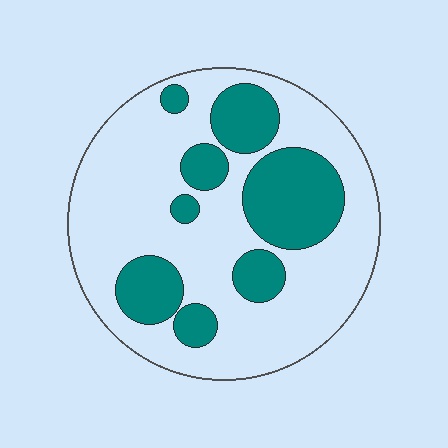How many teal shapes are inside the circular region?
8.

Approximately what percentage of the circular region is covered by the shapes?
Approximately 30%.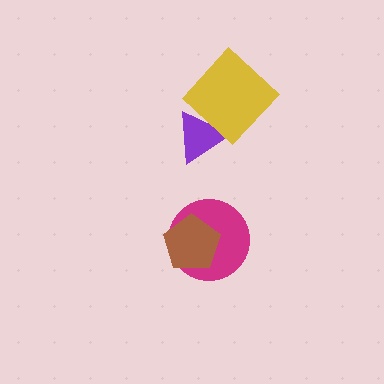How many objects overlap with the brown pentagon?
1 object overlaps with the brown pentagon.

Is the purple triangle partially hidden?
Yes, it is partially covered by another shape.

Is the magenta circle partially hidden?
Yes, it is partially covered by another shape.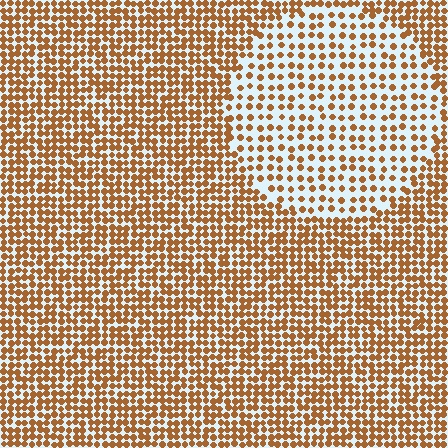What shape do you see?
I see a circle.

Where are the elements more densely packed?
The elements are more densely packed outside the circle boundary.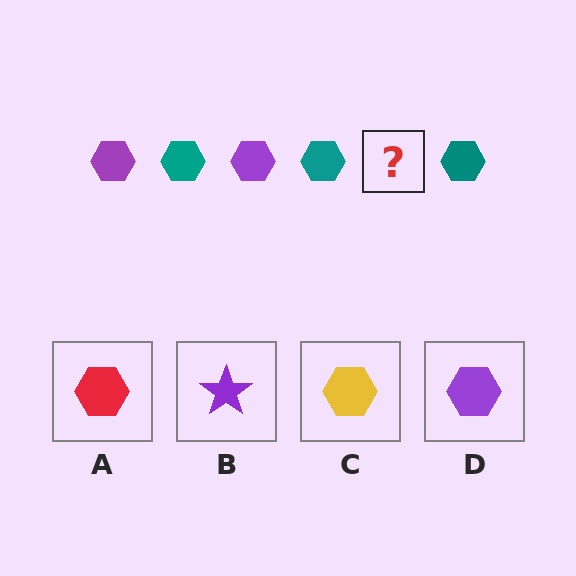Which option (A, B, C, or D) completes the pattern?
D.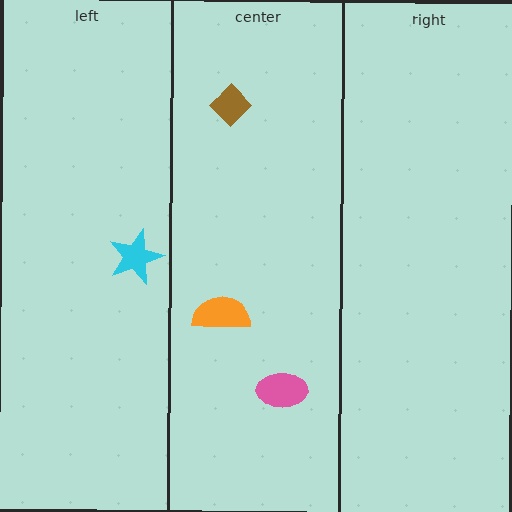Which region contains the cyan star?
The left region.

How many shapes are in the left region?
1.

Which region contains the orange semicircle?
The center region.